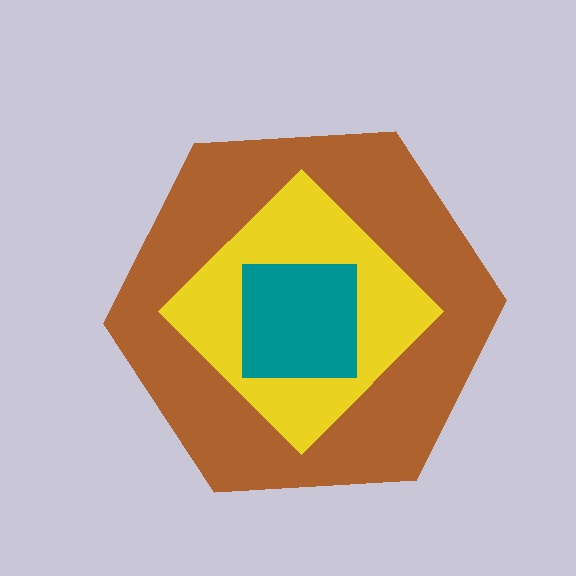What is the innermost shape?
The teal square.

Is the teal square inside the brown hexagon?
Yes.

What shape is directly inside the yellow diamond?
The teal square.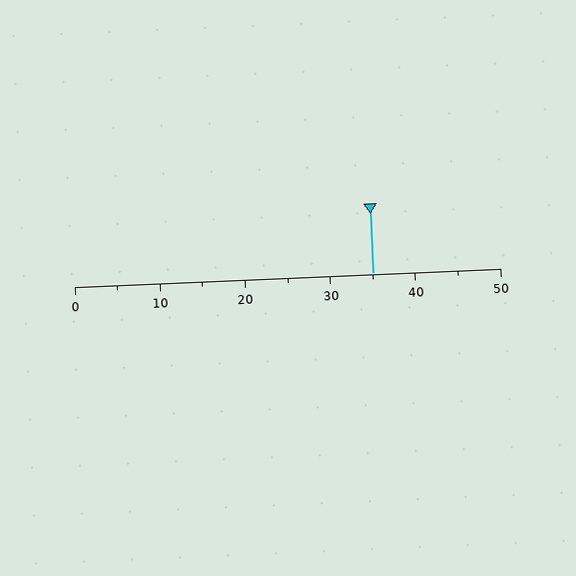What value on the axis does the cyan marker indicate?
The marker indicates approximately 35.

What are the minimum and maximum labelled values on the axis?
The axis runs from 0 to 50.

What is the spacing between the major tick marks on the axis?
The major ticks are spaced 10 apart.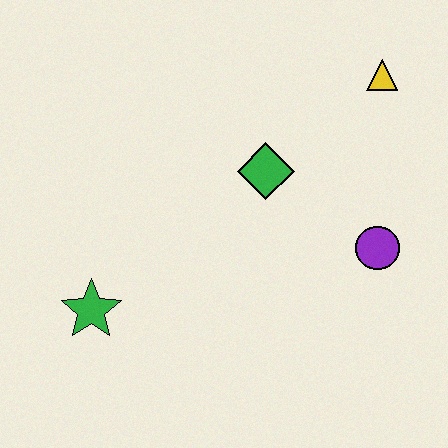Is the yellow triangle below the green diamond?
No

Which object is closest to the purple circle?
The green diamond is closest to the purple circle.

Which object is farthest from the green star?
The yellow triangle is farthest from the green star.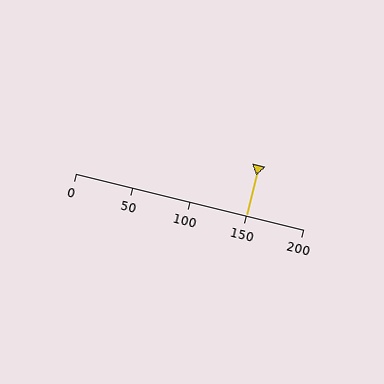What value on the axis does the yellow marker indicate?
The marker indicates approximately 150.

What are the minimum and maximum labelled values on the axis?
The axis runs from 0 to 200.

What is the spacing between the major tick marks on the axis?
The major ticks are spaced 50 apart.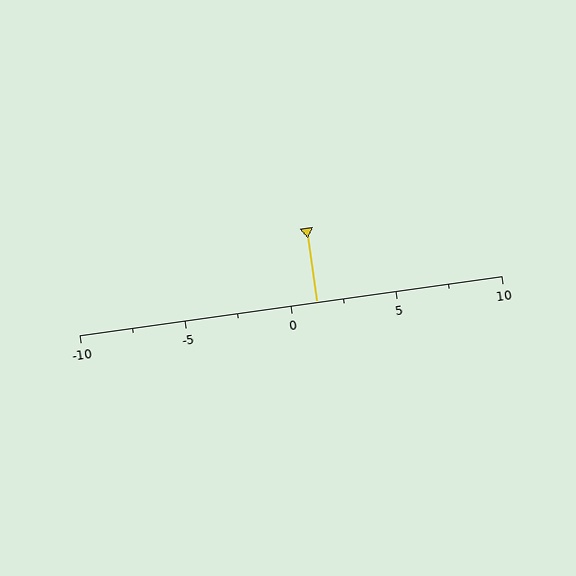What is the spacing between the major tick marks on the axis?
The major ticks are spaced 5 apart.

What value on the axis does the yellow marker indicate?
The marker indicates approximately 1.2.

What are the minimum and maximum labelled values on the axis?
The axis runs from -10 to 10.